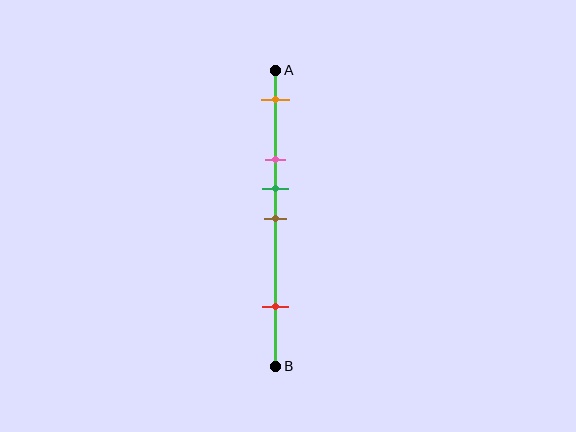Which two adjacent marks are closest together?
The green and brown marks are the closest adjacent pair.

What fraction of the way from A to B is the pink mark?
The pink mark is approximately 30% (0.3) of the way from A to B.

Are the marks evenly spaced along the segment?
No, the marks are not evenly spaced.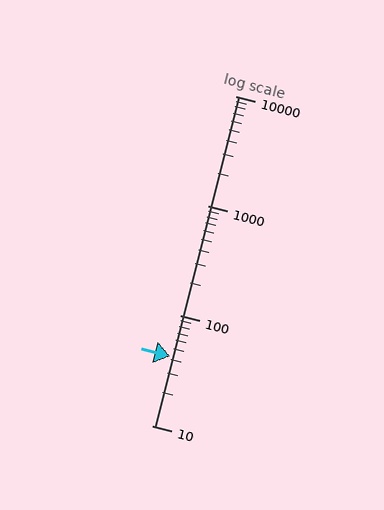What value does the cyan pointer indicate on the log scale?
The pointer indicates approximately 43.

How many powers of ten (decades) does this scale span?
The scale spans 3 decades, from 10 to 10000.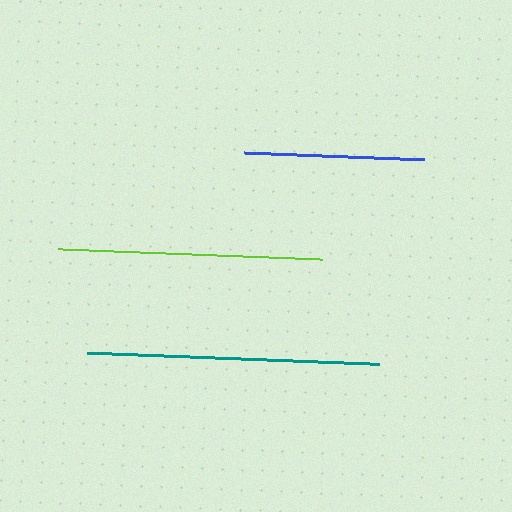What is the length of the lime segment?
The lime segment is approximately 264 pixels long.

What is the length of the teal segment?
The teal segment is approximately 292 pixels long.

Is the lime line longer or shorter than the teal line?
The teal line is longer than the lime line.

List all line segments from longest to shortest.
From longest to shortest: teal, lime, blue.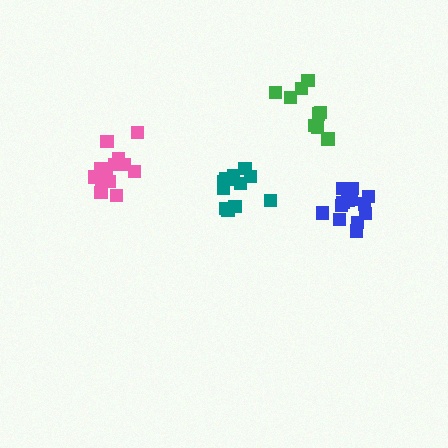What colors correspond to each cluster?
The clusters are colored: pink, blue, teal, green.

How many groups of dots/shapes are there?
There are 4 groups.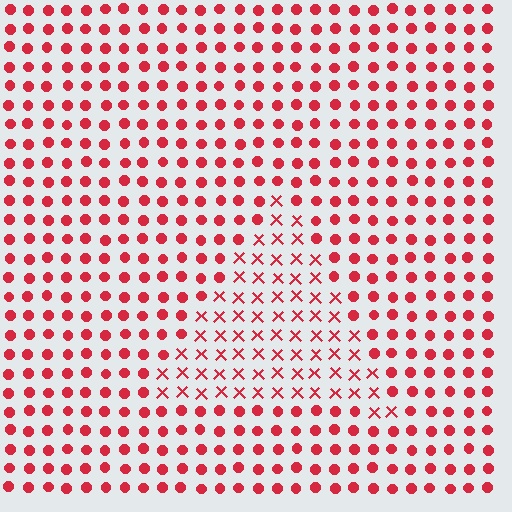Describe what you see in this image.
The image is filled with small red elements arranged in a uniform grid. A triangle-shaped region contains X marks, while the surrounding area contains circles. The boundary is defined purely by the change in element shape.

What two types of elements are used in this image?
The image uses X marks inside the triangle region and circles outside it.